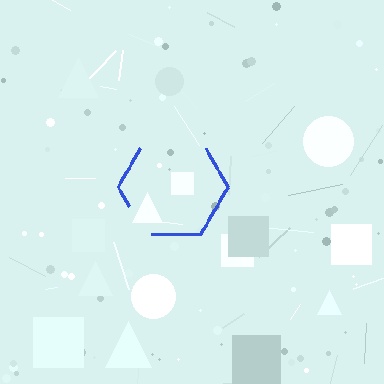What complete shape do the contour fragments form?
The contour fragments form a hexagon.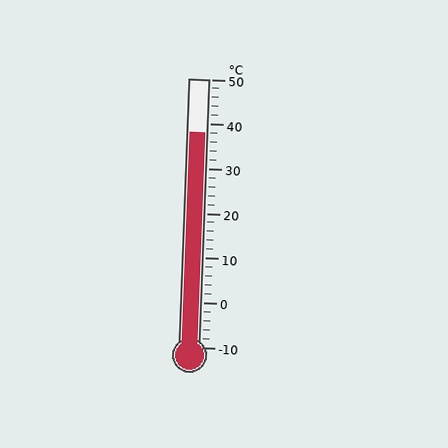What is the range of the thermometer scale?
The thermometer scale ranges from -10°C to 50°C.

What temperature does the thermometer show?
The thermometer shows approximately 38°C.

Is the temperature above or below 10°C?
The temperature is above 10°C.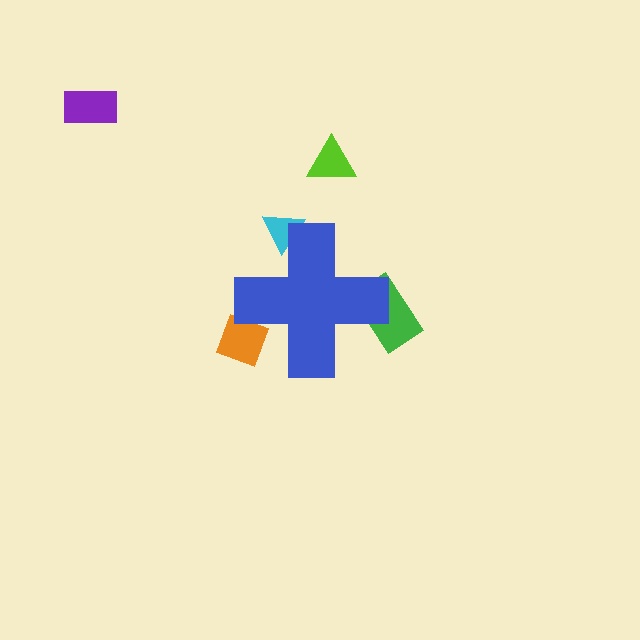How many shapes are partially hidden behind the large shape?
3 shapes are partially hidden.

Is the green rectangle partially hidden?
Yes, the green rectangle is partially hidden behind the blue cross.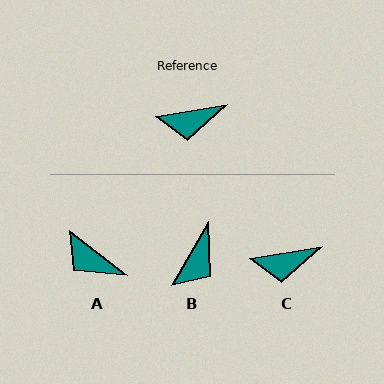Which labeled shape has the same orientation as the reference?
C.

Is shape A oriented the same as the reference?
No, it is off by about 48 degrees.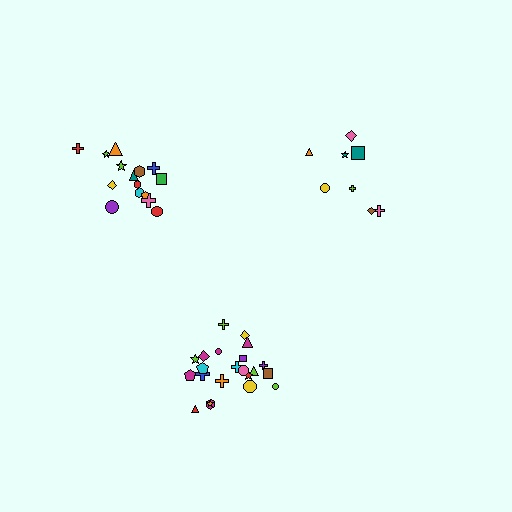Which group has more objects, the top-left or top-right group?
The top-left group.